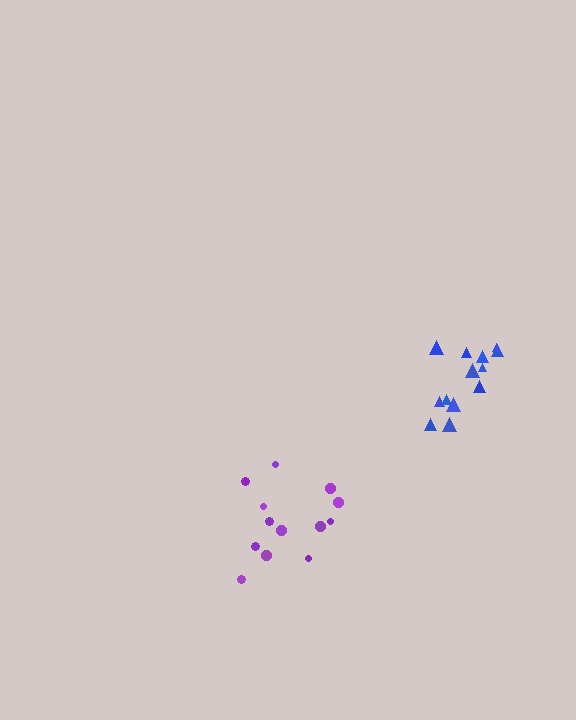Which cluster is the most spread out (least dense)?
Purple.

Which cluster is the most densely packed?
Blue.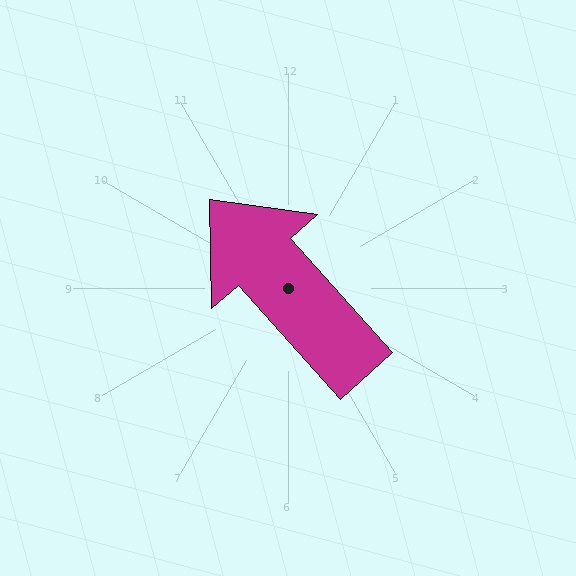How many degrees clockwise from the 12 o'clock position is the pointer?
Approximately 318 degrees.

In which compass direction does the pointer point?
Northwest.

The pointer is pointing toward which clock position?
Roughly 11 o'clock.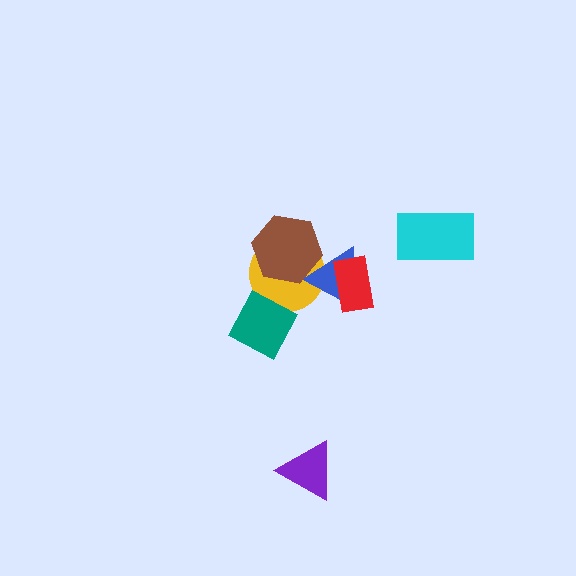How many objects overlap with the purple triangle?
0 objects overlap with the purple triangle.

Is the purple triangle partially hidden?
No, no other shape covers it.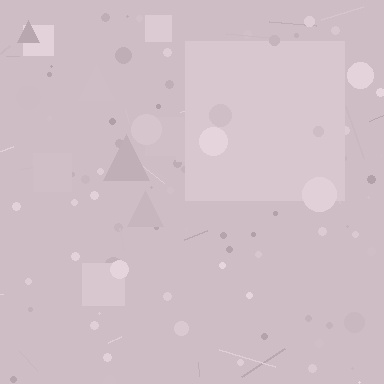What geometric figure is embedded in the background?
A square is embedded in the background.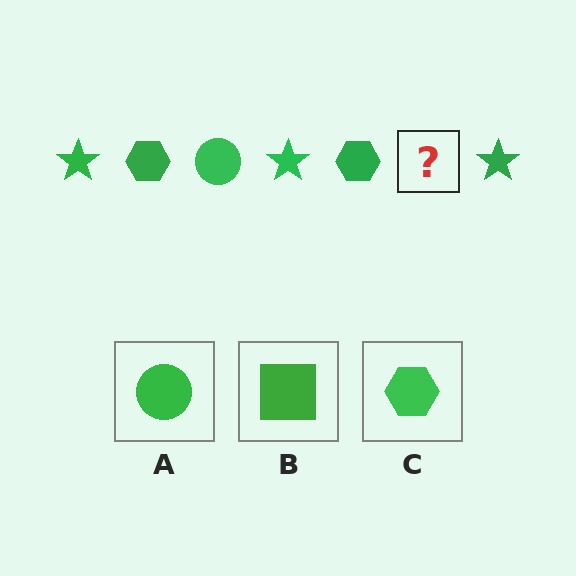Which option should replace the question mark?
Option A.